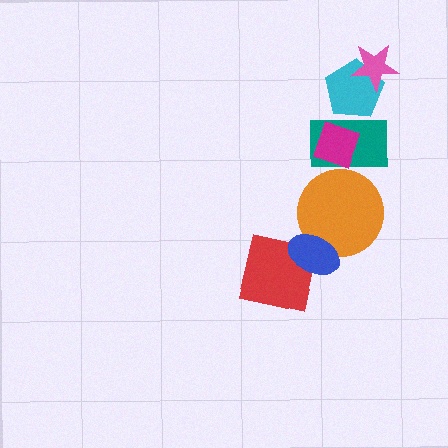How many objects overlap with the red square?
1 object overlaps with the red square.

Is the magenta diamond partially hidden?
No, no other shape covers it.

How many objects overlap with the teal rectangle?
3 objects overlap with the teal rectangle.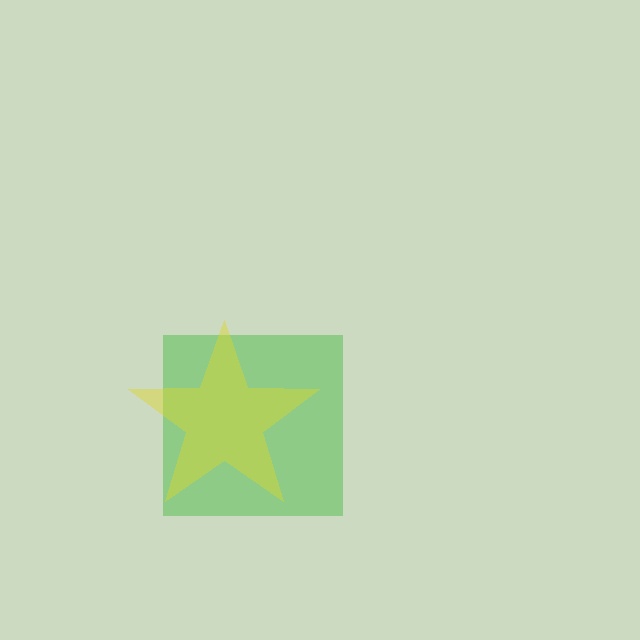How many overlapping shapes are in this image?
There are 2 overlapping shapes in the image.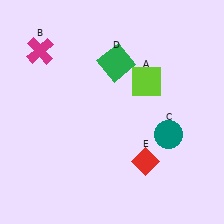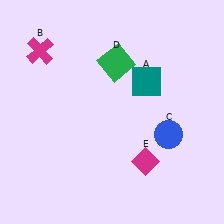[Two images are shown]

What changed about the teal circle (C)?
In Image 1, C is teal. In Image 2, it changed to blue.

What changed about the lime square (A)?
In Image 1, A is lime. In Image 2, it changed to teal.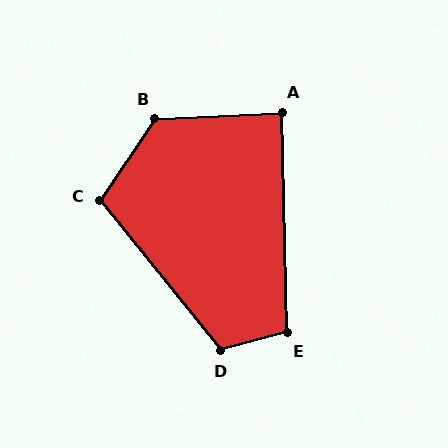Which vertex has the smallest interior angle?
A, at approximately 89 degrees.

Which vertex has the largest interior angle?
B, at approximately 126 degrees.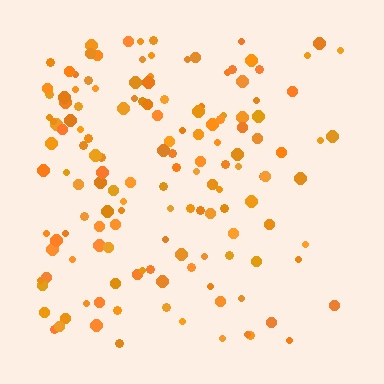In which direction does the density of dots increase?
From right to left, with the left side densest.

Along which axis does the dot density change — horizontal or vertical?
Horizontal.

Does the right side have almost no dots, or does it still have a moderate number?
Still a moderate number, just noticeably fewer than the left.